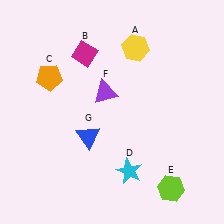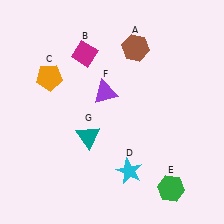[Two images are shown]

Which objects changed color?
A changed from yellow to brown. E changed from lime to green. G changed from blue to teal.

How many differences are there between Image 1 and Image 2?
There are 3 differences between the two images.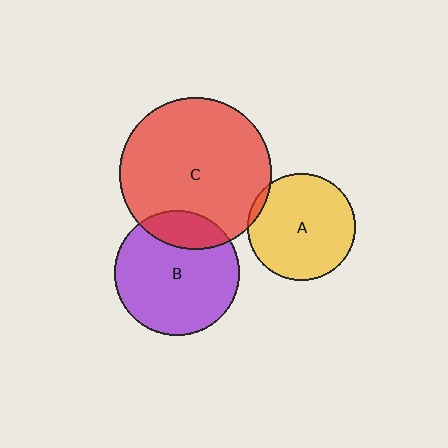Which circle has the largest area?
Circle C (red).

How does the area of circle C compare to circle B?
Approximately 1.5 times.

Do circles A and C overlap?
Yes.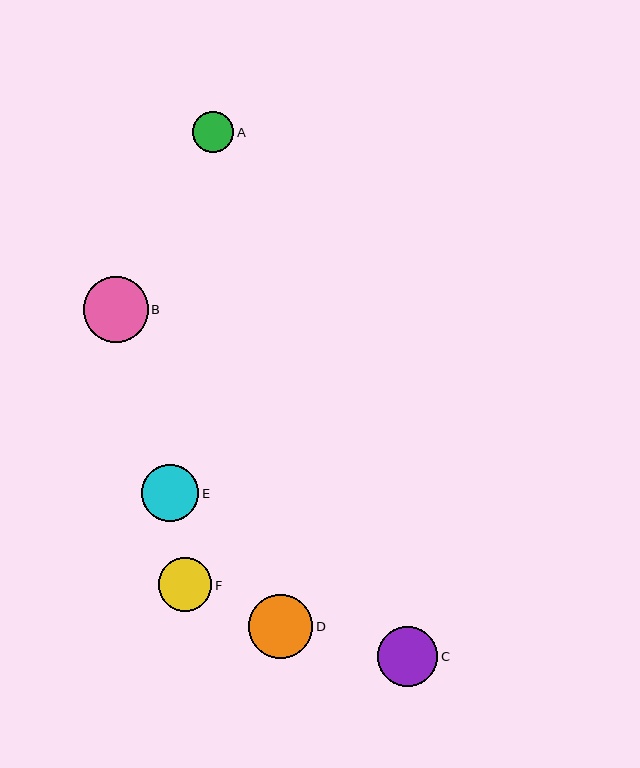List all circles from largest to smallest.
From largest to smallest: B, D, C, E, F, A.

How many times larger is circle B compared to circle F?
Circle B is approximately 1.2 times the size of circle F.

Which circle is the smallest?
Circle A is the smallest with a size of approximately 41 pixels.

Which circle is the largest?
Circle B is the largest with a size of approximately 65 pixels.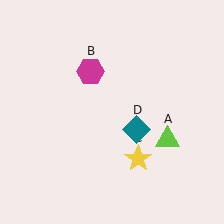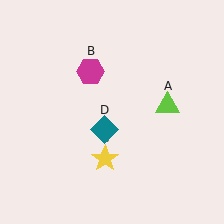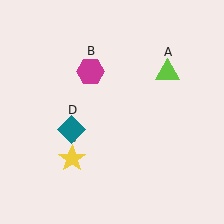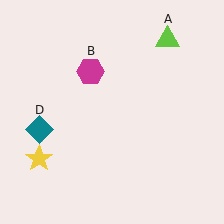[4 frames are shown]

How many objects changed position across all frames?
3 objects changed position: lime triangle (object A), yellow star (object C), teal diamond (object D).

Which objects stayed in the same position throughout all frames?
Magenta hexagon (object B) remained stationary.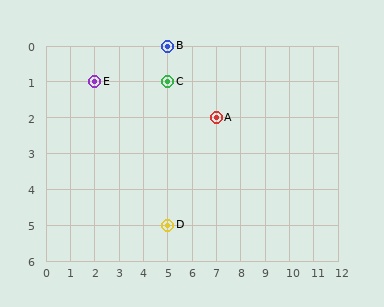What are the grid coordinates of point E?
Point E is at grid coordinates (2, 1).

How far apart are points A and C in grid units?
Points A and C are 2 columns and 1 row apart (about 2.2 grid units diagonally).